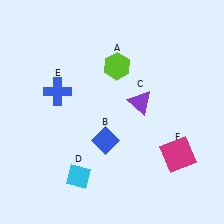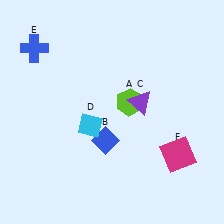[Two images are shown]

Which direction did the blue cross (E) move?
The blue cross (E) moved up.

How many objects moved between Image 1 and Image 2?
3 objects moved between the two images.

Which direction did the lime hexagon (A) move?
The lime hexagon (A) moved down.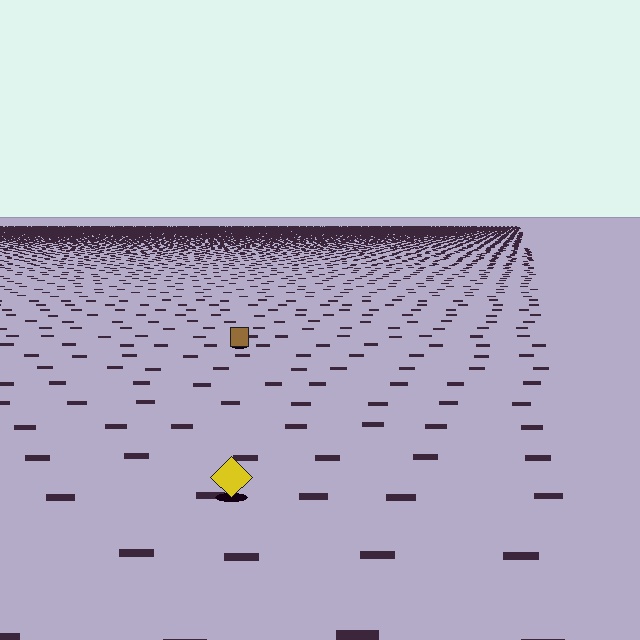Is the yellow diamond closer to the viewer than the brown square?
Yes. The yellow diamond is closer — you can tell from the texture gradient: the ground texture is coarser near it.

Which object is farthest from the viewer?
The brown square is farthest from the viewer. It appears smaller and the ground texture around it is denser.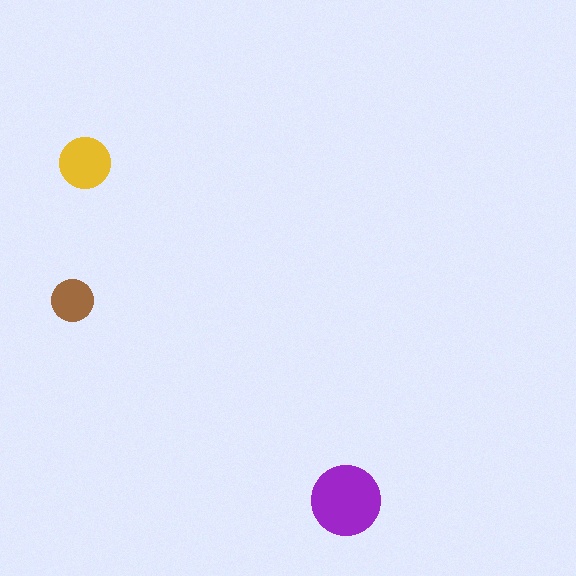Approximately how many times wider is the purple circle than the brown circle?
About 1.5 times wider.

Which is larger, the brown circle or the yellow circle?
The yellow one.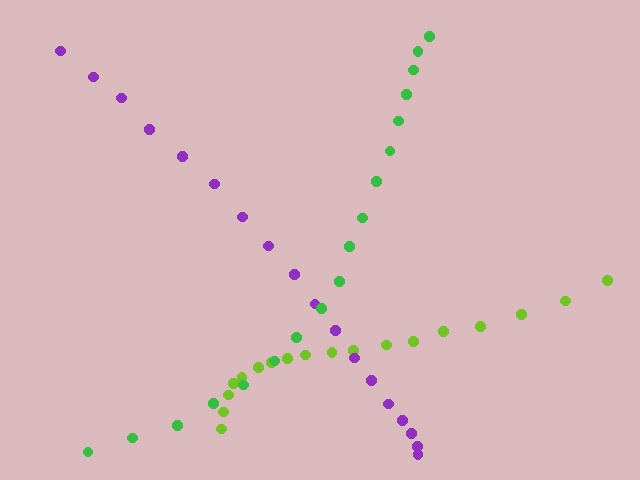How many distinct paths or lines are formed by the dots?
There are 3 distinct paths.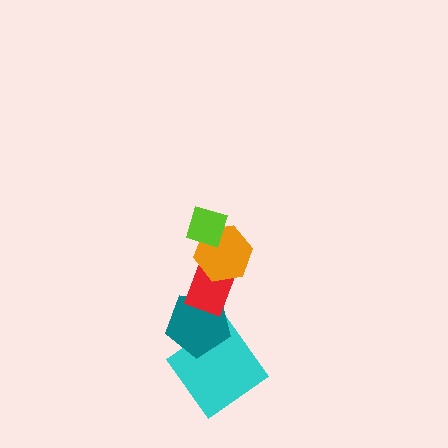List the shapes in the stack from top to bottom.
From top to bottom: the lime diamond, the orange hexagon, the red rectangle, the teal pentagon, the cyan diamond.